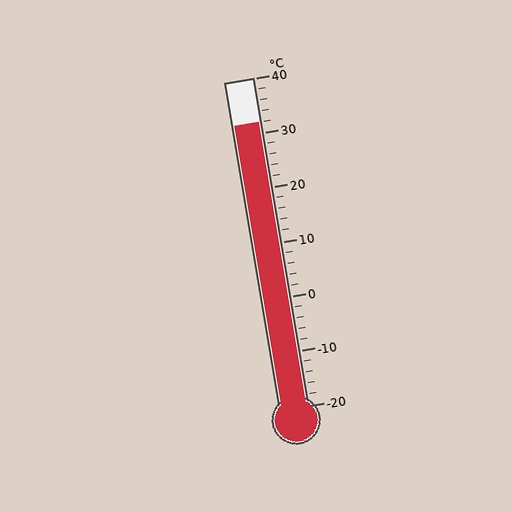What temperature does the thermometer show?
The thermometer shows approximately 32°C.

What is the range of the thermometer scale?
The thermometer scale ranges from -20°C to 40°C.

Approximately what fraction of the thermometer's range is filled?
The thermometer is filled to approximately 85% of its range.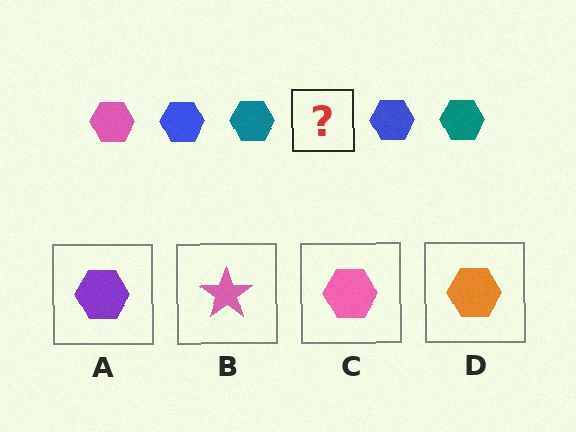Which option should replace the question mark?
Option C.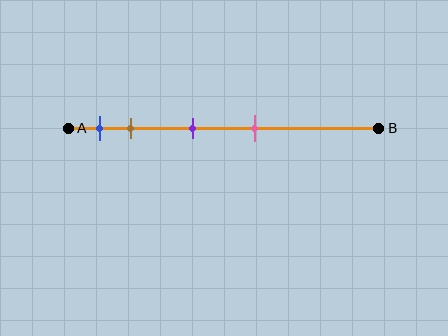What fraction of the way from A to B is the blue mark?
The blue mark is approximately 10% (0.1) of the way from A to B.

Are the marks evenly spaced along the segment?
No, the marks are not evenly spaced.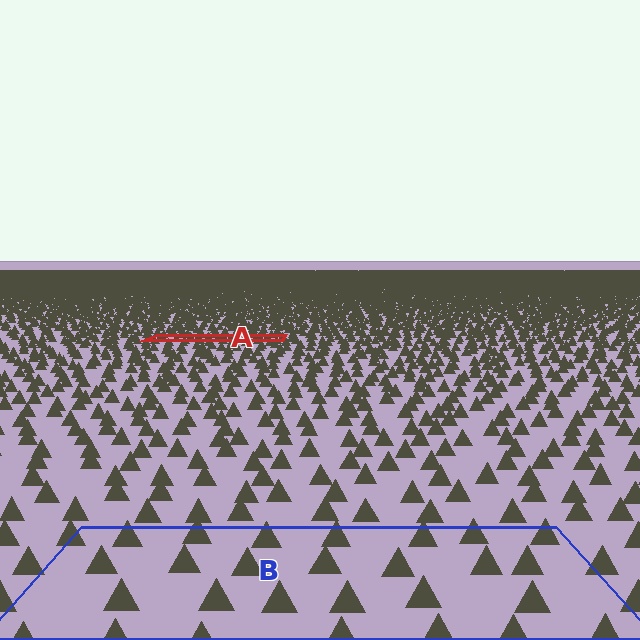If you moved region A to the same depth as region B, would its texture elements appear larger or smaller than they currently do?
They would appear larger. At a closer depth, the same texture elements are projected at a bigger on-screen size.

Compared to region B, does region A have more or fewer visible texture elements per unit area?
Region A has more texture elements per unit area — they are packed more densely because it is farther away.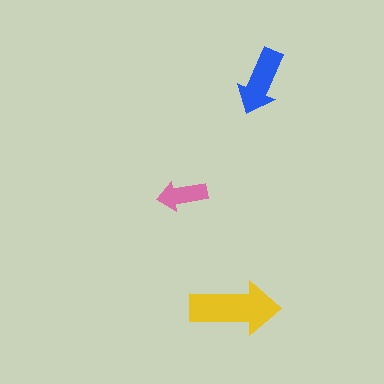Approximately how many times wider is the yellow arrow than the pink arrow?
About 2 times wider.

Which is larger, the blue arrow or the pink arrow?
The blue one.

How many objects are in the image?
There are 3 objects in the image.